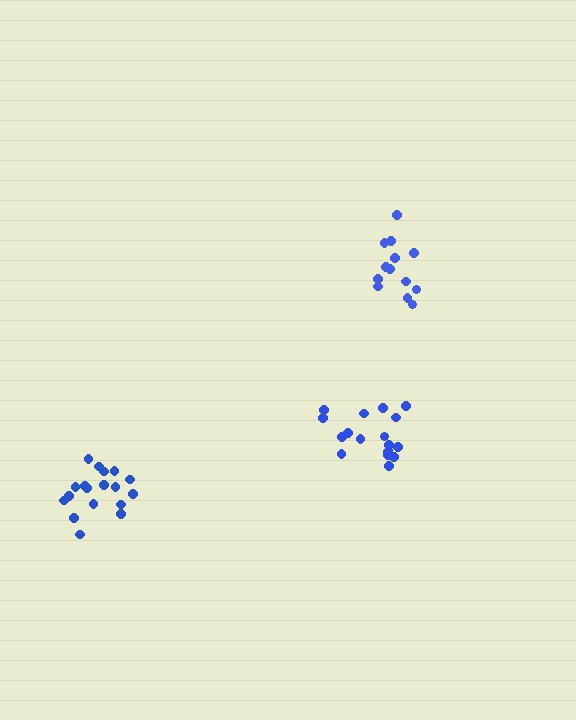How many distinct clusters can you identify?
There are 3 distinct clusters.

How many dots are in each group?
Group 1: 13 dots, Group 2: 18 dots, Group 3: 18 dots (49 total).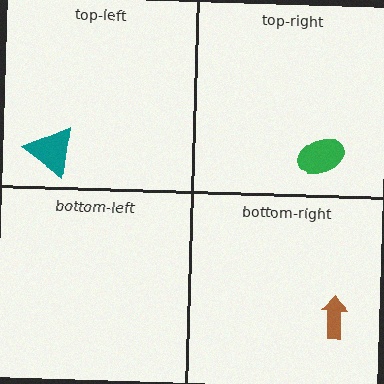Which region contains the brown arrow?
The bottom-right region.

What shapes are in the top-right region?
The green ellipse.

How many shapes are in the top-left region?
1.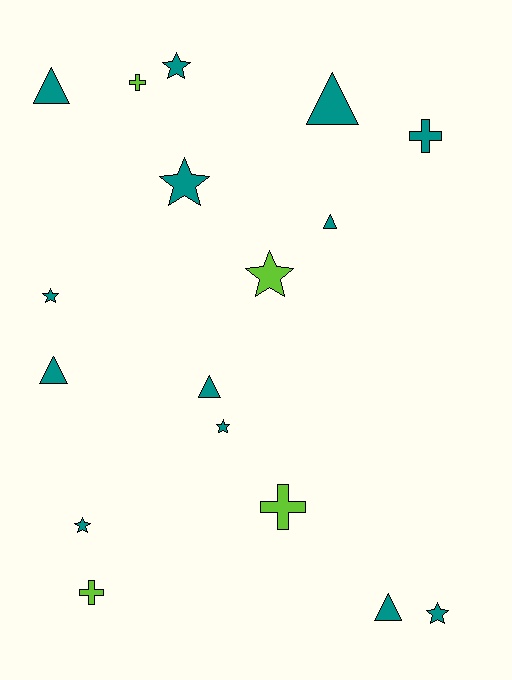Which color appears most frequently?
Teal, with 13 objects.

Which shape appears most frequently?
Star, with 7 objects.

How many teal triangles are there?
There are 6 teal triangles.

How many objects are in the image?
There are 17 objects.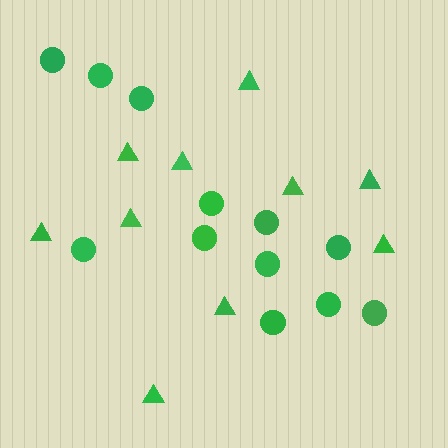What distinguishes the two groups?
There are 2 groups: one group of triangles (10) and one group of circles (12).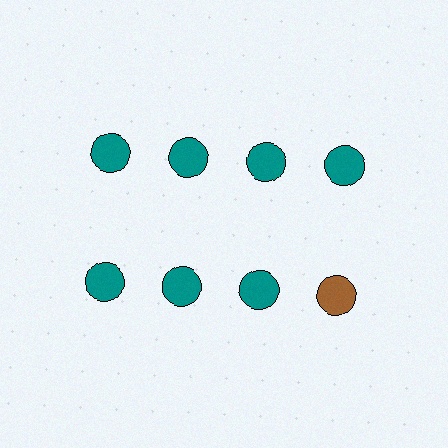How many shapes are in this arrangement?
There are 8 shapes arranged in a grid pattern.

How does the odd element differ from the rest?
It has a different color: brown instead of teal.